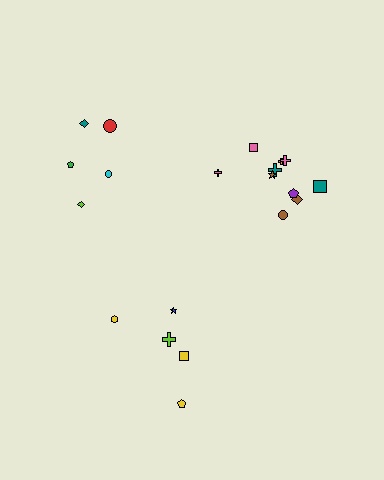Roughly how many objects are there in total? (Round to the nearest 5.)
Roughly 20 objects in total.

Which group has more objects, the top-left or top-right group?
The top-right group.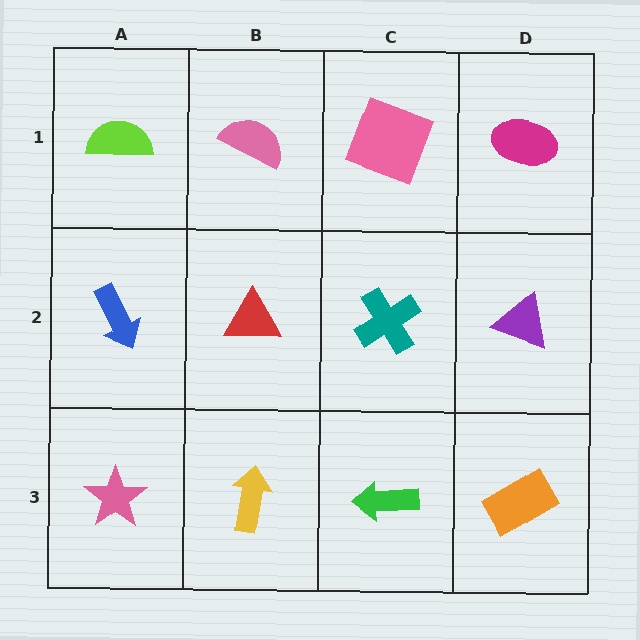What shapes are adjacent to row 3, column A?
A blue arrow (row 2, column A), a yellow arrow (row 3, column B).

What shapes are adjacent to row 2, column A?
A lime semicircle (row 1, column A), a pink star (row 3, column A), a red triangle (row 2, column B).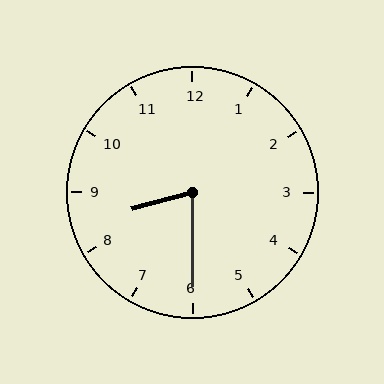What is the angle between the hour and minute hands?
Approximately 75 degrees.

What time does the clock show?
8:30.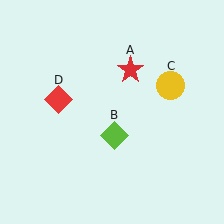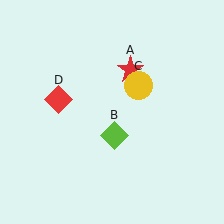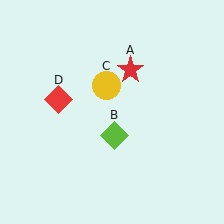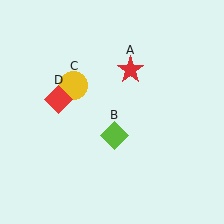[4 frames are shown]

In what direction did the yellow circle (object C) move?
The yellow circle (object C) moved left.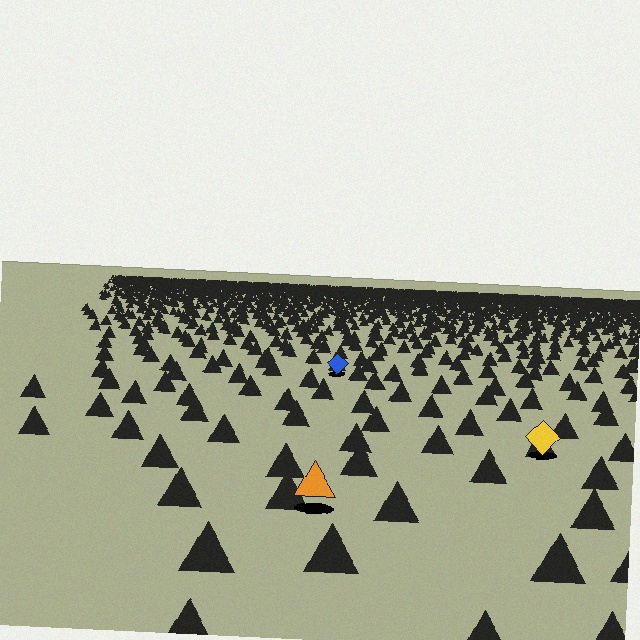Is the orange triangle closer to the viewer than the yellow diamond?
Yes. The orange triangle is closer — you can tell from the texture gradient: the ground texture is coarser near it.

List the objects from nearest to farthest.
From nearest to farthest: the orange triangle, the yellow diamond, the blue diamond.